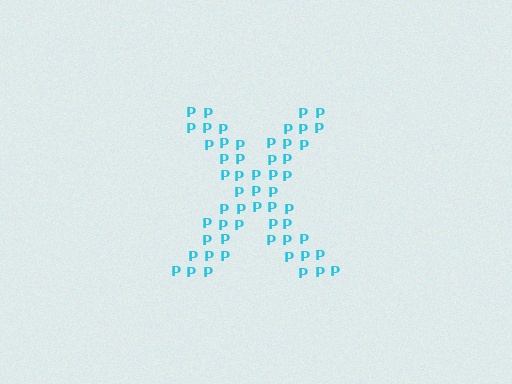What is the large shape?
The large shape is the letter X.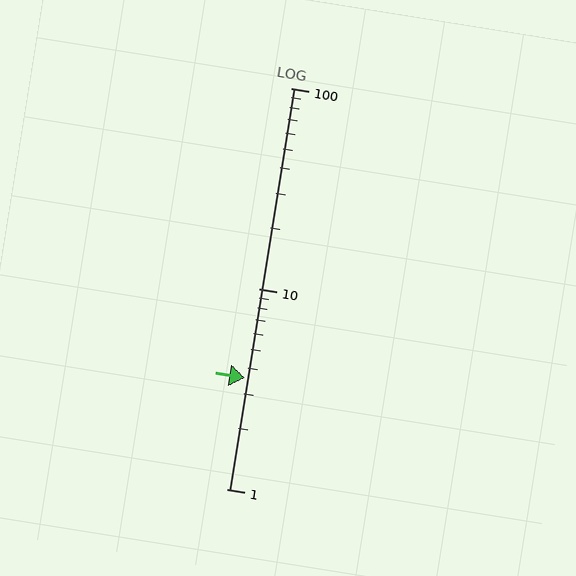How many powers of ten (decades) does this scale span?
The scale spans 2 decades, from 1 to 100.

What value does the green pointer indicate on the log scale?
The pointer indicates approximately 3.6.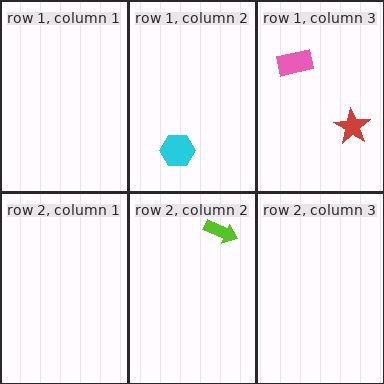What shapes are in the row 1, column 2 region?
The cyan hexagon.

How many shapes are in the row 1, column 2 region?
1.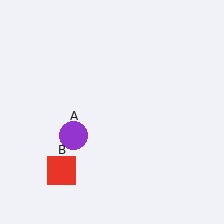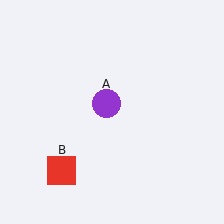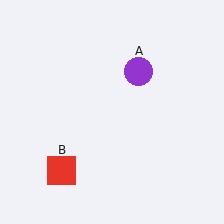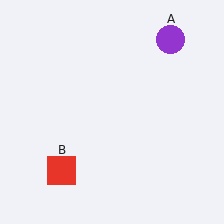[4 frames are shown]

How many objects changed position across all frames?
1 object changed position: purple circle (object A).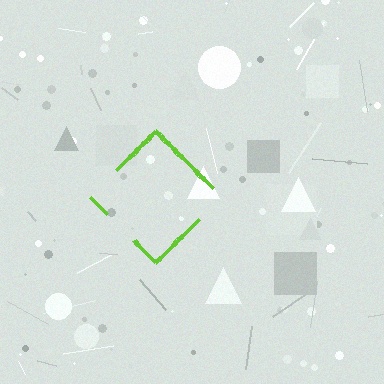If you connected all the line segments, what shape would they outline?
They would outline a diamond.